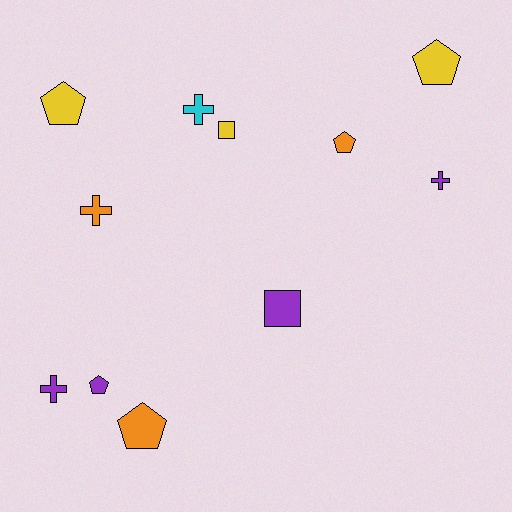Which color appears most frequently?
Purple, with 4 objects.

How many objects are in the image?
There are 11 objects.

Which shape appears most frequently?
Pentagon, with 5 objects.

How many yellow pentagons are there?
There are 2 yellow pentagons.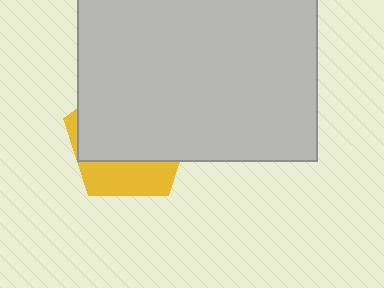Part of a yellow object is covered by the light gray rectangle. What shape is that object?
It is a pentagon.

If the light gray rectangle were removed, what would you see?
You would see the complete yellow pentagon.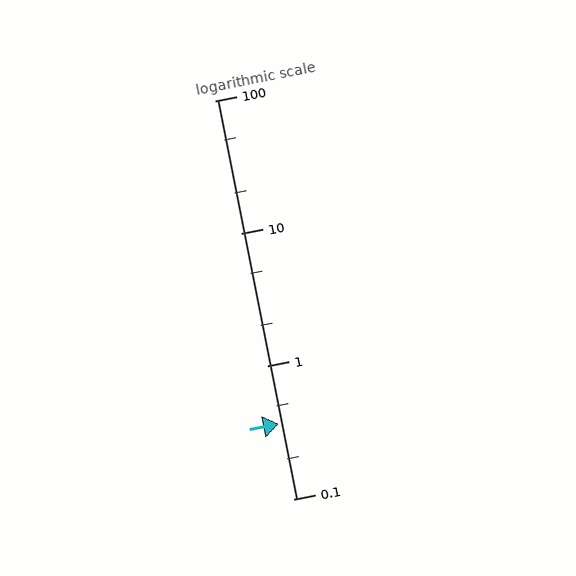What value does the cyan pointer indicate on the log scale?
The pointer indicates approximately 0.37.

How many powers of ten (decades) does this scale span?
The scale spans 3 decades, from 0.1 to 100.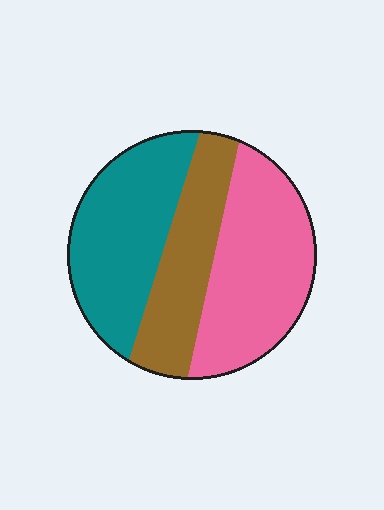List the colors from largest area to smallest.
From largest to smallest: pink, teal, brown.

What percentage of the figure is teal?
Teal covers roughly 35% of the figure.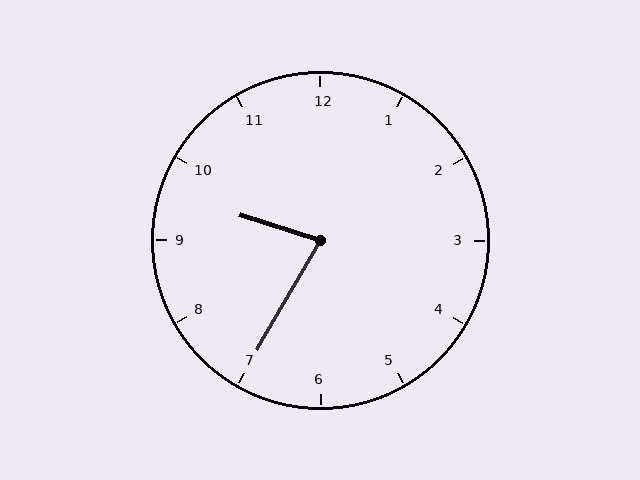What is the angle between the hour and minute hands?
Approximately 78 degrees.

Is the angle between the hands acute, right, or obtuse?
It is acute.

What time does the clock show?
9:35.